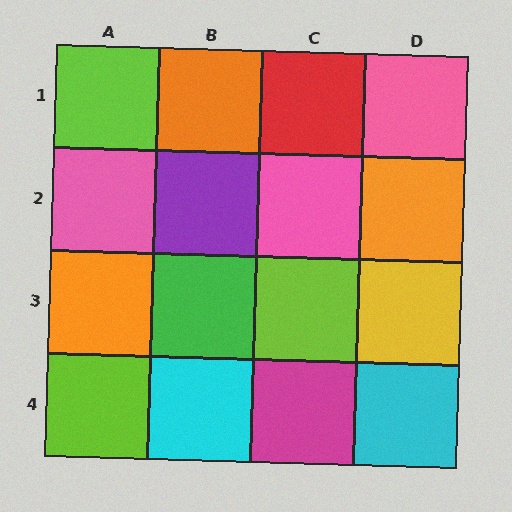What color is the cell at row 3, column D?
Yellow.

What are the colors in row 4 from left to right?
Lime, cyan, magenta, cyan.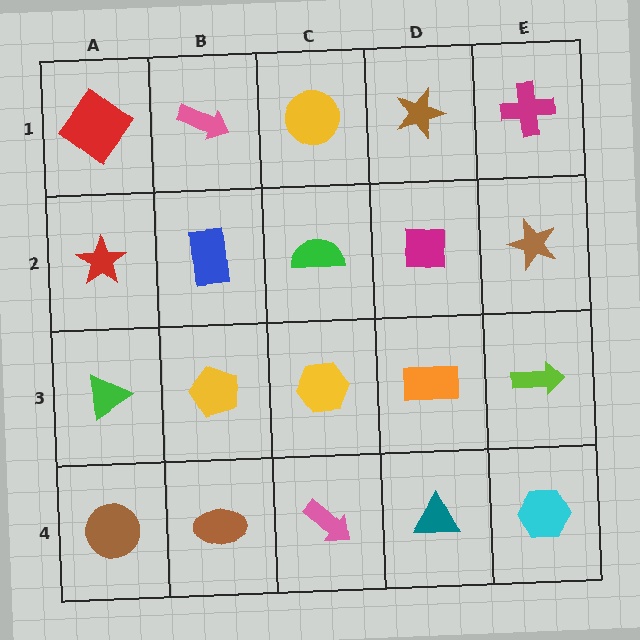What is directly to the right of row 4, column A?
A brown ellipse.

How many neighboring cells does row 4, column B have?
3.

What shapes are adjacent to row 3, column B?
A blue rectangle (row 2, column B), a brown ellipse (row 4, column B), a green triangle (row 3, column A), a yellow hexagon (row 3, column C).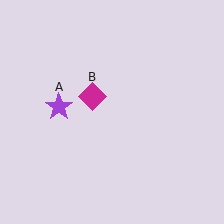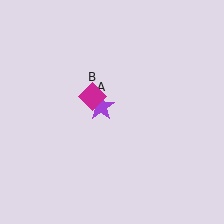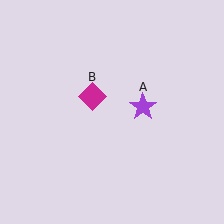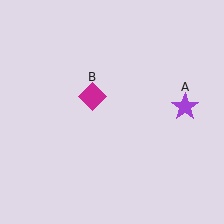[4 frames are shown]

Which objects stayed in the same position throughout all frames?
Magenta diamond (object B) remained stationary.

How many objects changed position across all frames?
1 object changed position: purple star (object A).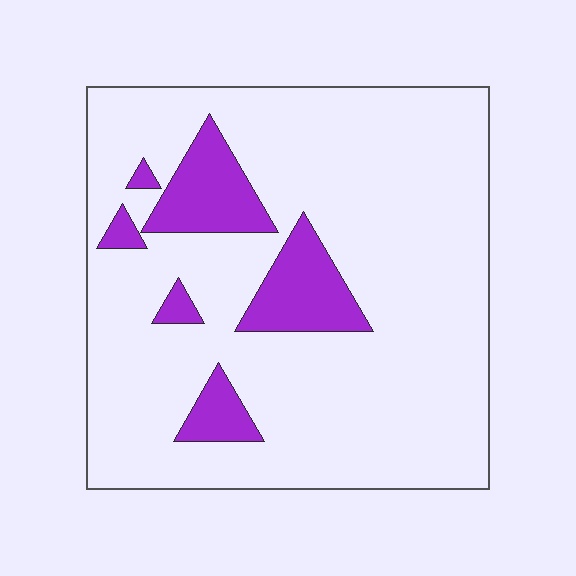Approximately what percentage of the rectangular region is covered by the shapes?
Approximately 15%.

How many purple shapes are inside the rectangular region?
6.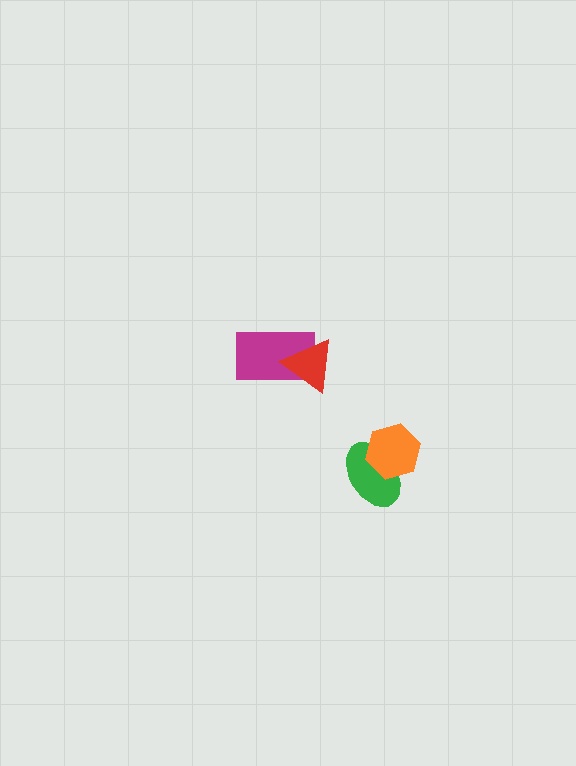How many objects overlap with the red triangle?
1 object overlaps with the red triangle.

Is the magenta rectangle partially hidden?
Yes, it is partially covered by another shape.